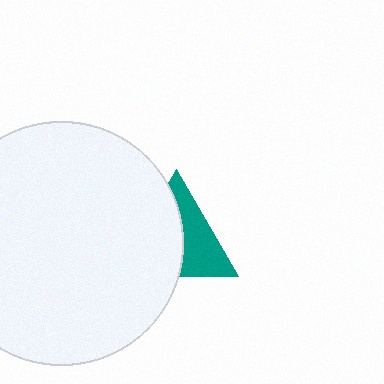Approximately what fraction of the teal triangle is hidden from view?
Roughly 54% of the teal triangle is hidden behind the white circle.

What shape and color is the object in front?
The object in front is a white circle.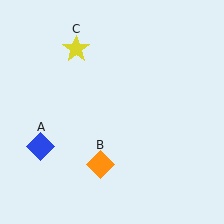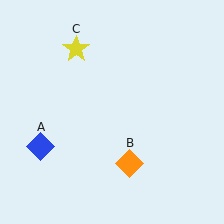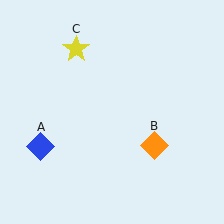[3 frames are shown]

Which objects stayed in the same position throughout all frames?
Blue diamond (object A) and yellow star (object C) remained stationary.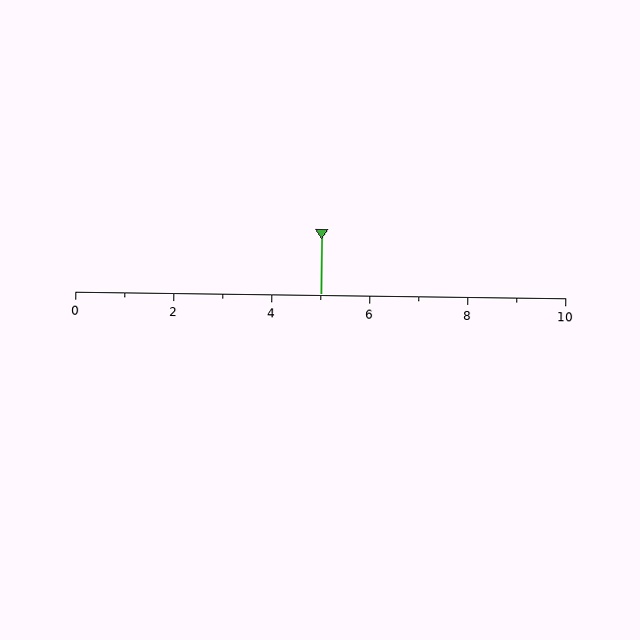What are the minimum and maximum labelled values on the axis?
The axis runs from 0 to 10.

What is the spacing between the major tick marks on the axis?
The major ticks are spaced 2 apart.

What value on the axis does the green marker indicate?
The marker indicates approximately 5.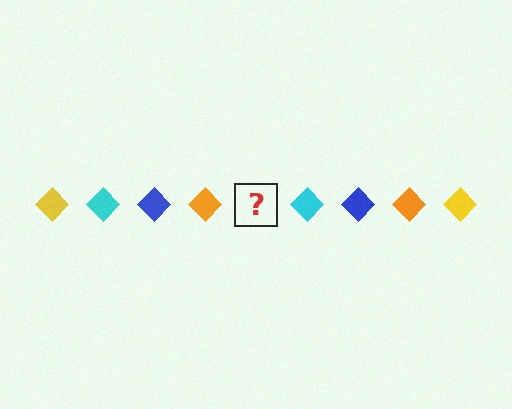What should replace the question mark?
The question mark should be replaced with a yellow diamond.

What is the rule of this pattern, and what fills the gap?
The rule is that the pattern cycles through yellow, cyan, blue, orange diamonds. The gap should be filled with a yellow diamond.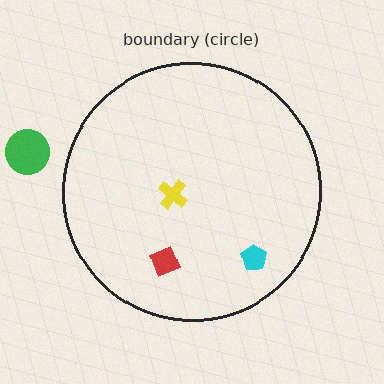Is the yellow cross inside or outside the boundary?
Inside.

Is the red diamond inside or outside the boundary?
Inside.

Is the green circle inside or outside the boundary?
Outside.